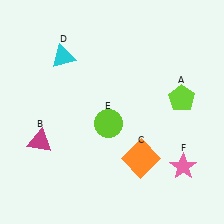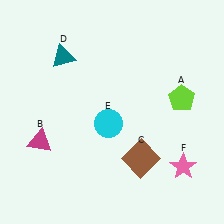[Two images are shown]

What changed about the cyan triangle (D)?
In Image 1, D is cyan. In Image 2, it changed to teal.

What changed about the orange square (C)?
In Image 1, C is orange. In Image 2, it changed to brown.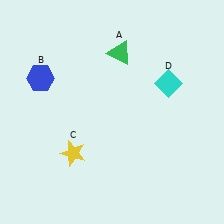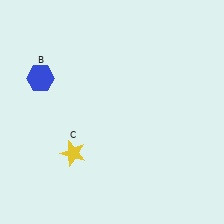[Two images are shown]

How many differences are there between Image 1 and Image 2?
There are 2 differences between the two images.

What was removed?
The green triangle (A), the cyan diamond (D) were removed in Image 2.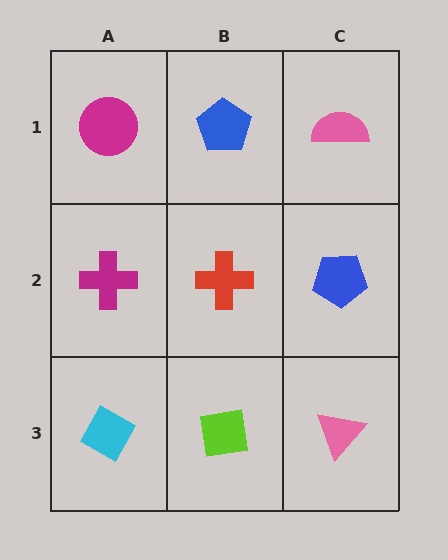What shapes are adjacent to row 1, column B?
A red cross (row 2, column B), a magenta circle (row 1, column A), a pink semicircle (row 1, column C).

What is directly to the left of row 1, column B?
A magenta circle.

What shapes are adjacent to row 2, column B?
A blue pentagon (row 1, column B), a lime square (row 3, column B), a magenta cross (row 2, column A), a blue pentagon (row 2, column C).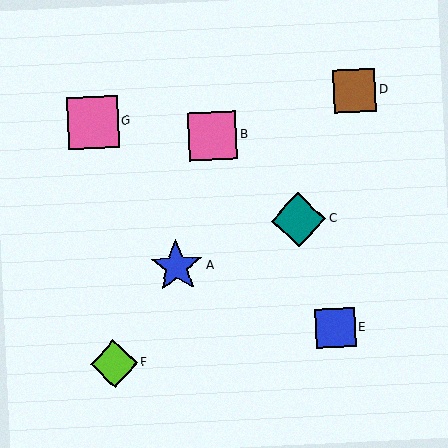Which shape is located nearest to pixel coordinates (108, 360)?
The lime diamond (labeled F) at (114, 364) is nearest to that location.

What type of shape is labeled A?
Shape A is a blue star.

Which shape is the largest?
The teal diamond (labeled C) is the largest.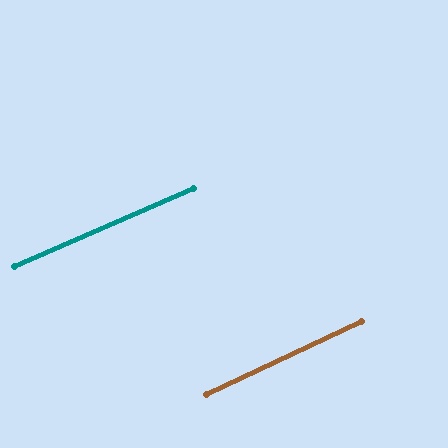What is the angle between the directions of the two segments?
Approximately 2 degrees.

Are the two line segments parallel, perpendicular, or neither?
Parallel — their directions differ by only 1.7°.